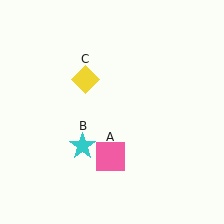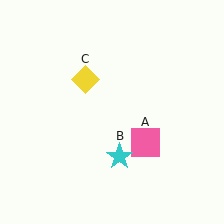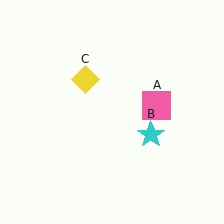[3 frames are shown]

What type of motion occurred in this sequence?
The pink square (object A), cyan star (object B) rotated counterclockwise around the center of the scene.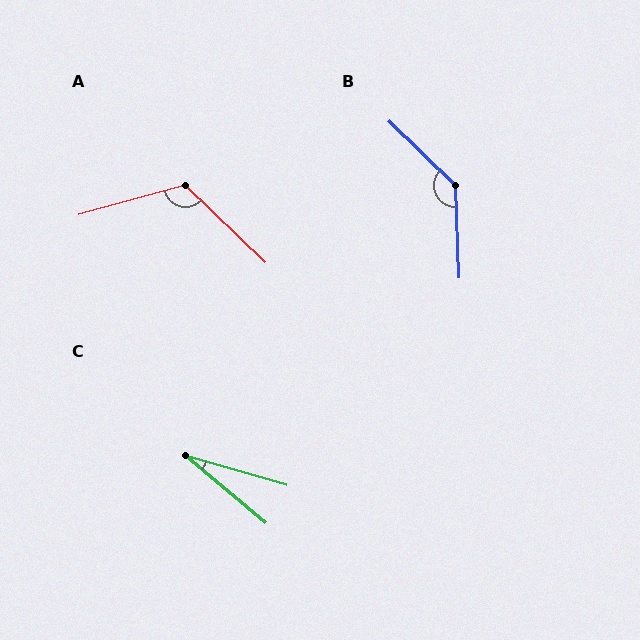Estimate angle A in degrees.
Approximately 120 degrees.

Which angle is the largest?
B, at approximately 136 degrees.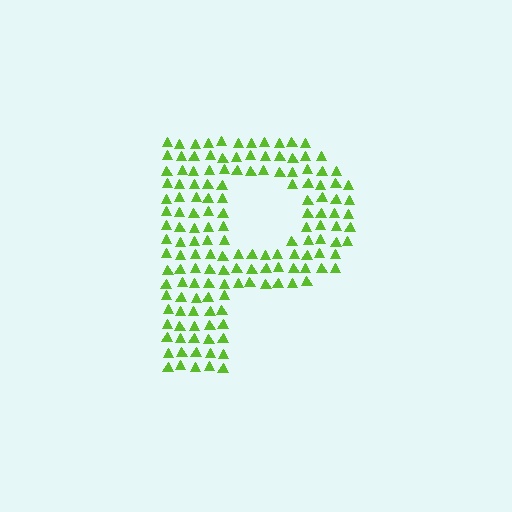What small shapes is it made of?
It is made of small triangles.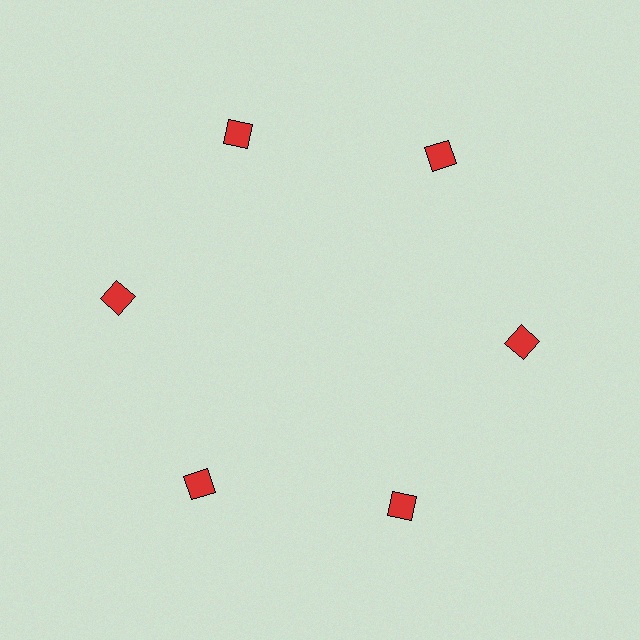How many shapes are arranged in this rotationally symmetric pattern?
There are 6 shapes, arranged in 6 groups of 1.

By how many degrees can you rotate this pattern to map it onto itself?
The pattern maps onto itself every 60 degrees of rotation.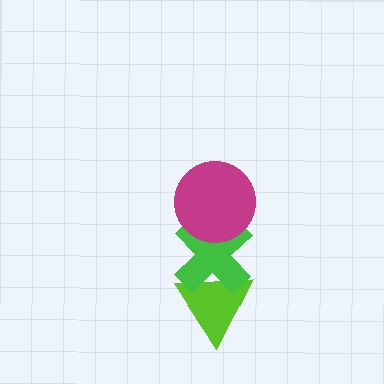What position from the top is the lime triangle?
The lime triangle is 3rd from the top.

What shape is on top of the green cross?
The magenta circle is on top of the green cross.